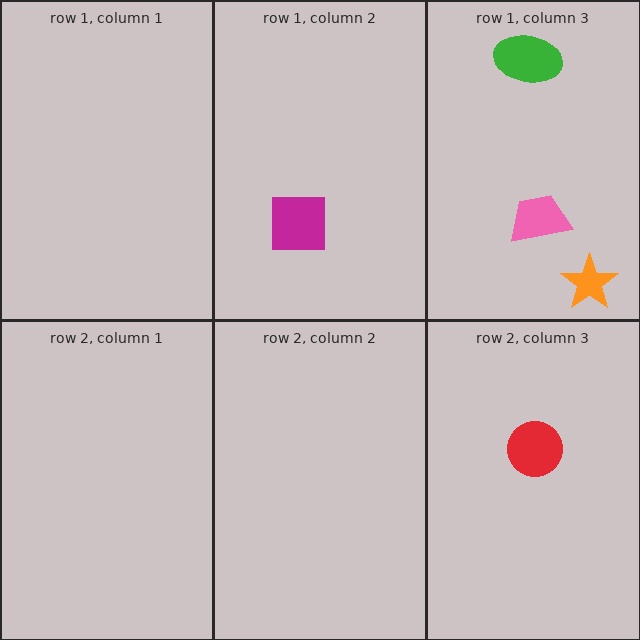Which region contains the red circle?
The row 2, column 3 region.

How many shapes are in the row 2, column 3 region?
1.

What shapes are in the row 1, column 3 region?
The pink trapezoid, the orange star, the green ellipse.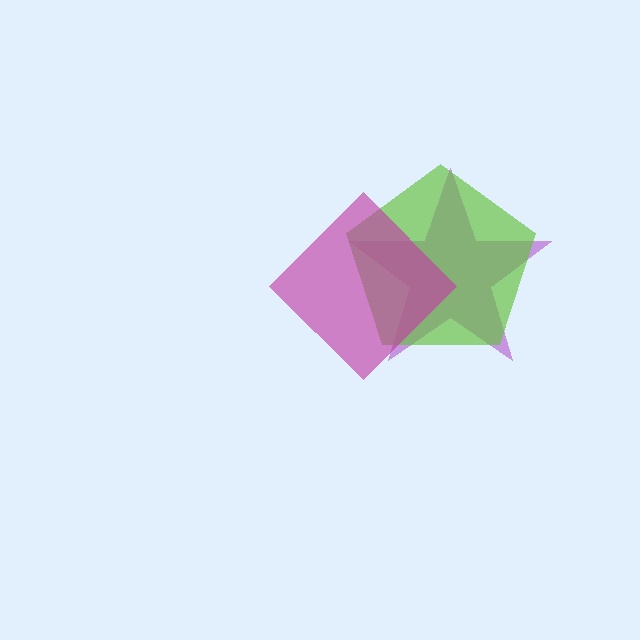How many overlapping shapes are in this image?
There are 3 overlapping shapes in the image.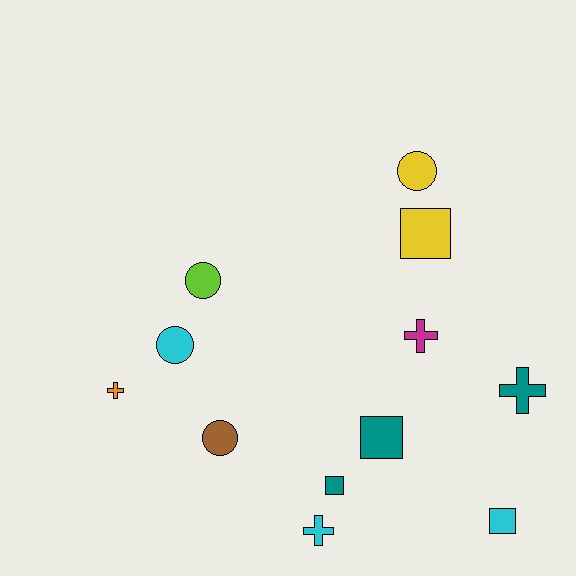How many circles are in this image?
There are 4 circles.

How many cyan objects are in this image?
There are 3 cyan objects.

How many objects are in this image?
There are 12 objects.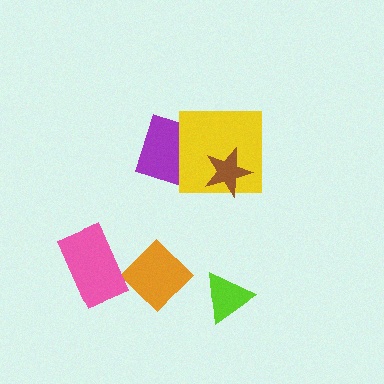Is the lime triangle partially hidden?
No, no other shape covers it.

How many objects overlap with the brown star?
2 objects overlap with the brown star.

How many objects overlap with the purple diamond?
2 objects overlap with the purple diamond.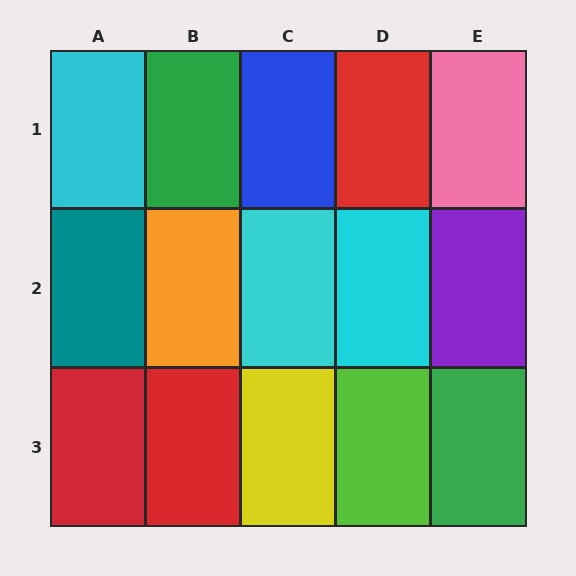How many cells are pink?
1 cell is pink.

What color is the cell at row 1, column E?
Pink.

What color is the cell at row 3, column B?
Red.